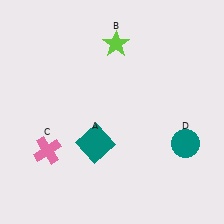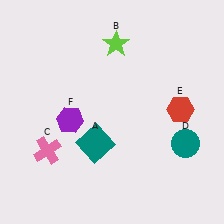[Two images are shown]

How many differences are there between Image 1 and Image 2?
There are 2 differences between the two images.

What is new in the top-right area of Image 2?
A red hexagon (E) was added in the top-right area of Image 2.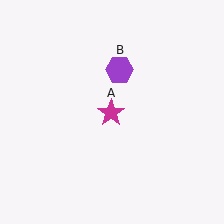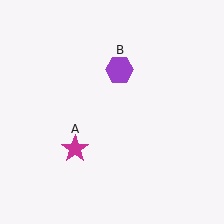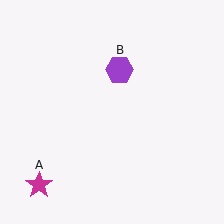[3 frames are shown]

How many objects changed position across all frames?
1 object changed position: magenta star (object A).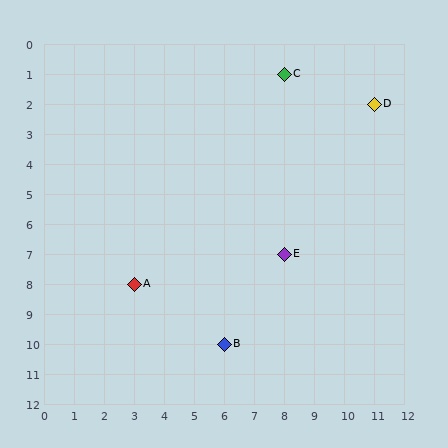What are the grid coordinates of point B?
Point B is at grid coordinates (6, 10).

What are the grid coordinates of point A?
Point A is at grid coordinates (3, 8).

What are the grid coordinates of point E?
Point E is at grid coordinates (8, 7).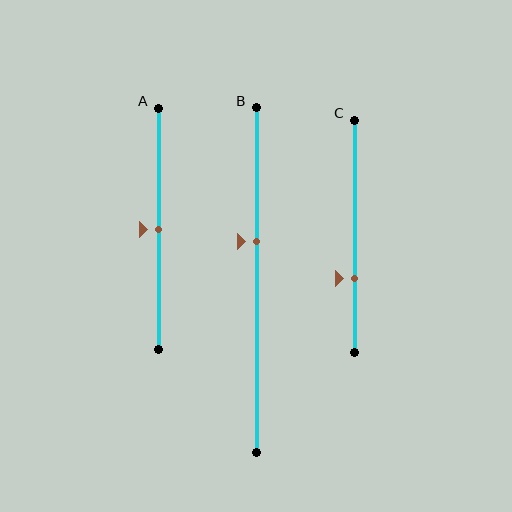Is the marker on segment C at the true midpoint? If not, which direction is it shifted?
No, the marker on segment C is shifted downward by about 18% of the segment length.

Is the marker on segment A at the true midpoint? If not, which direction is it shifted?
Yes, the marker on segment A is at the true midpoint.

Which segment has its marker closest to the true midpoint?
Segment A has its marker closest to the true midpoint.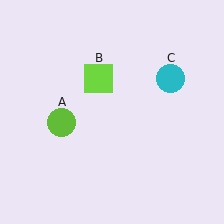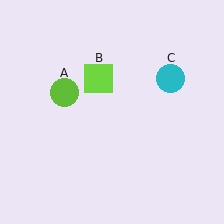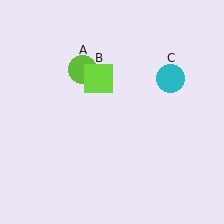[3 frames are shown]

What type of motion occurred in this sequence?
The lime circle (object A) rotated clockwise around the center of the scene.